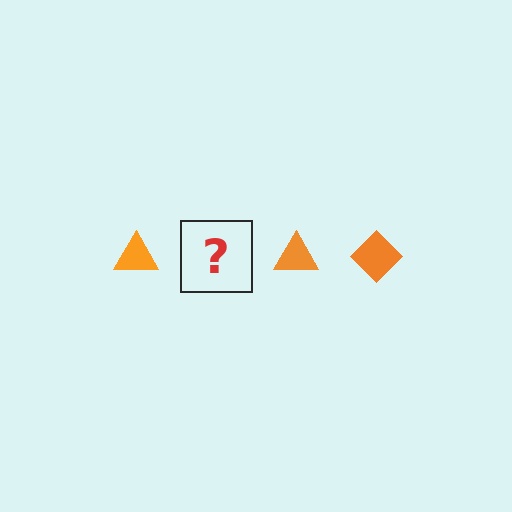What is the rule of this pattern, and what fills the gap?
The rule is that the pattern cycles through triangle, diamond shapes in orange. The gap should be filled with an orange diamond.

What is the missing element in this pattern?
The missing element is an orange diamond.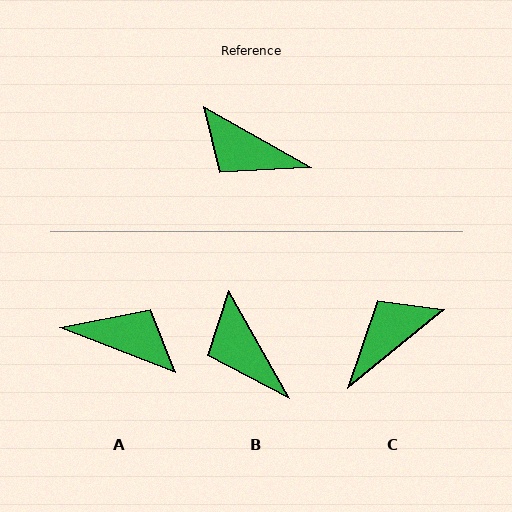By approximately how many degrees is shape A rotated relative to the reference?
Approximately 172 degrees clockwise.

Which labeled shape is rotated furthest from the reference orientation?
A, about 172 degrees away.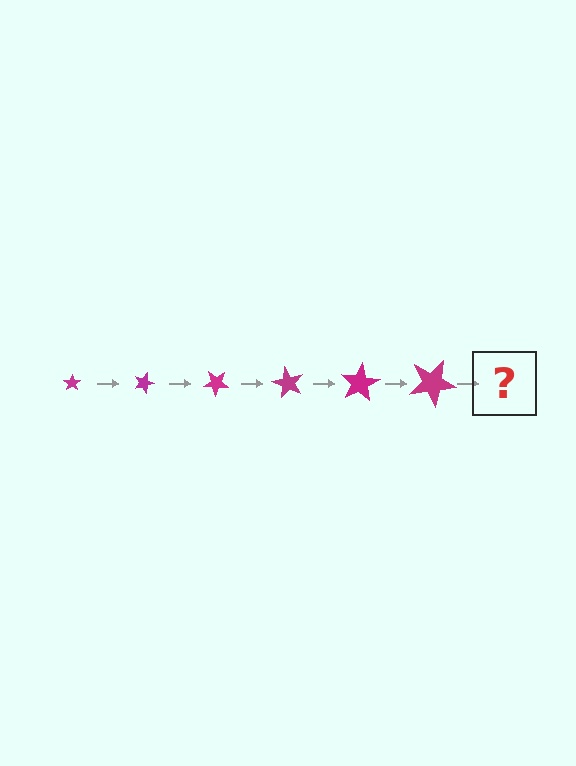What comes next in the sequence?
The next element should be a star, larger than the previous one and rotated 120 degrees from the start.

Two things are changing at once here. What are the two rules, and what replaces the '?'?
The two rules are that the star grows larger each step and it rotates 20 degrees each step. The '?' should be a star, larger than the previous one and rotated 120 degrees from the start.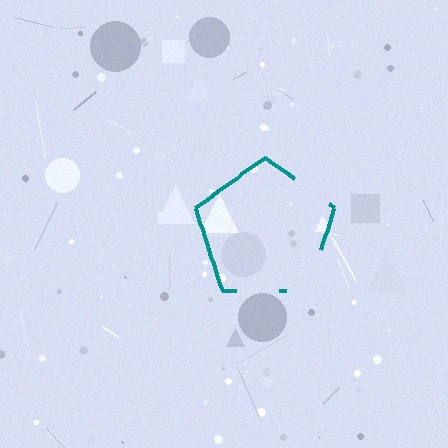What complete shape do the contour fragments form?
The contour fragments form a pentagon.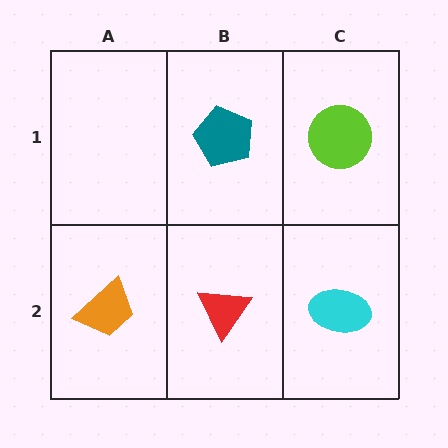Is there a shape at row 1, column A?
No, that cell is empty.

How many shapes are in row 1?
2 shapes.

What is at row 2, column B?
A red triangle.